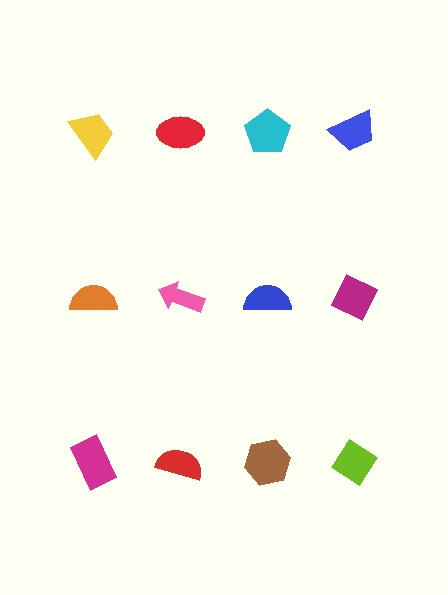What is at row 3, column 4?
A lime diamond.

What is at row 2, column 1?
An orange semicircle.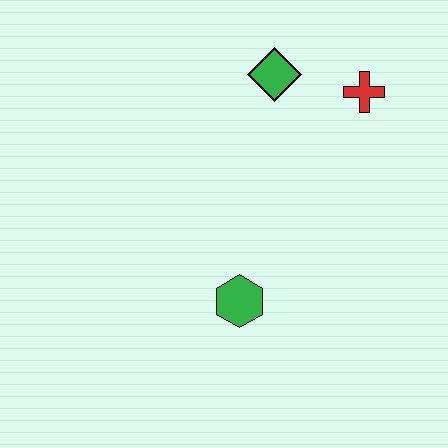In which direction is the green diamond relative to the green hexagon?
The green diamond is above the green hexagon.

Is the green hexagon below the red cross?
Yes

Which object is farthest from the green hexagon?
The red cross is farthest from the green hexagon.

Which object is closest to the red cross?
The green diamond is closest to the red cross.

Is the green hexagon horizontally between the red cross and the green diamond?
No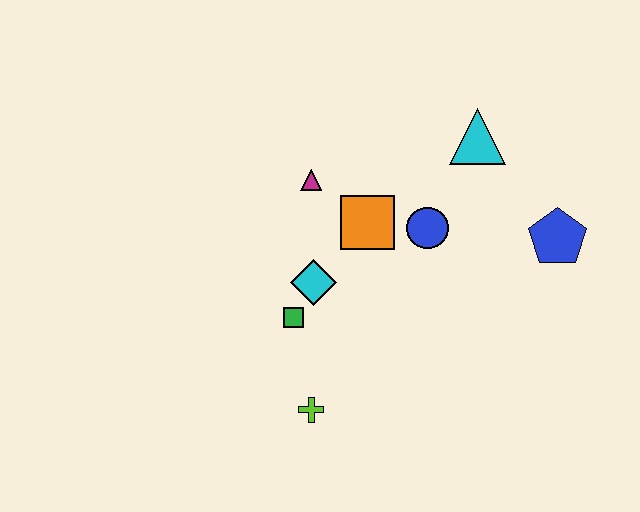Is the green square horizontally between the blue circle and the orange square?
No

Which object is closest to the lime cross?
The green square is closest to the lime cross.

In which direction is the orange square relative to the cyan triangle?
The orange square is to the left of the cyan triangle.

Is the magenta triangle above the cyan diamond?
Yes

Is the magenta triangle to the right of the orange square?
No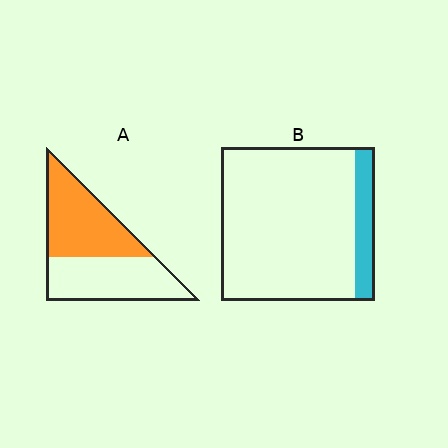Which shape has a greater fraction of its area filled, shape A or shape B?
Shape A.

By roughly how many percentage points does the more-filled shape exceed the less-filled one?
By roughly 40 percentage points (A over B).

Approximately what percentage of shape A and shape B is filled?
A is approximately 50% and B is approximately 15%.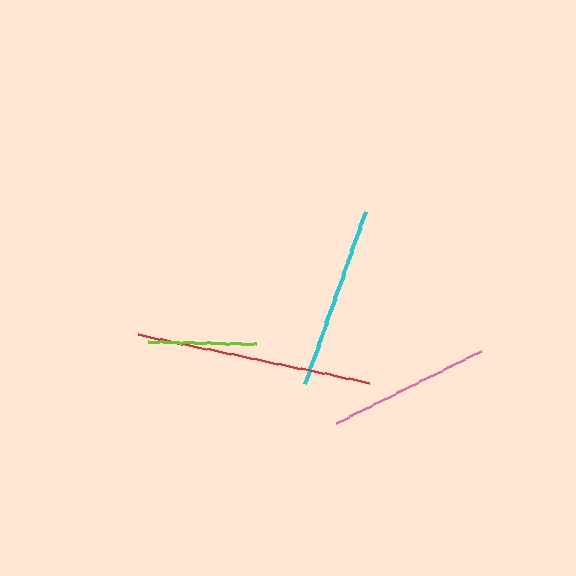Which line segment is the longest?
The red line is the longest at approximately 235 pixels.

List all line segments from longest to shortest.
From longest to shortest: red, cyan, pink, lime.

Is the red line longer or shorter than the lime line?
The red line is longer than the lime line.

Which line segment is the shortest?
The lime line is the shortest at approximately 109 pixels.